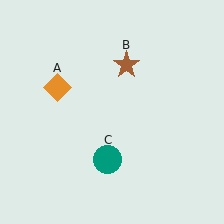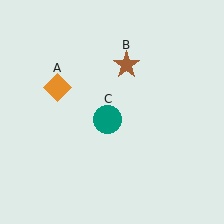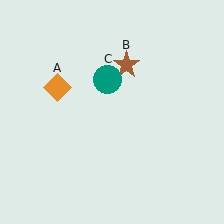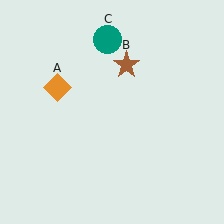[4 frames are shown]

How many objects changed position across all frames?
1 object changed position: teal circle (object C).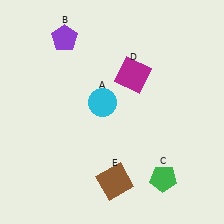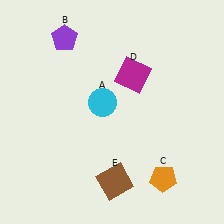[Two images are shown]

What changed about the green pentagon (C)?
In Image 1, C is green. In Image 2, it changed to orange.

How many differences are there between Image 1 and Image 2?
There is 1 difference between the two images.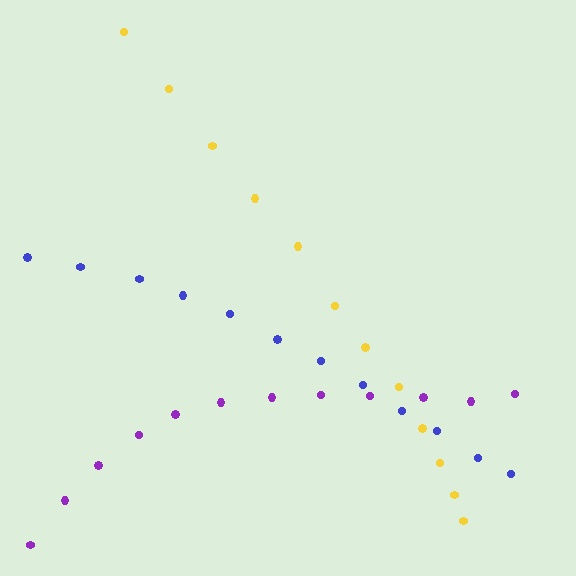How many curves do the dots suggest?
There are 3 distinct paths.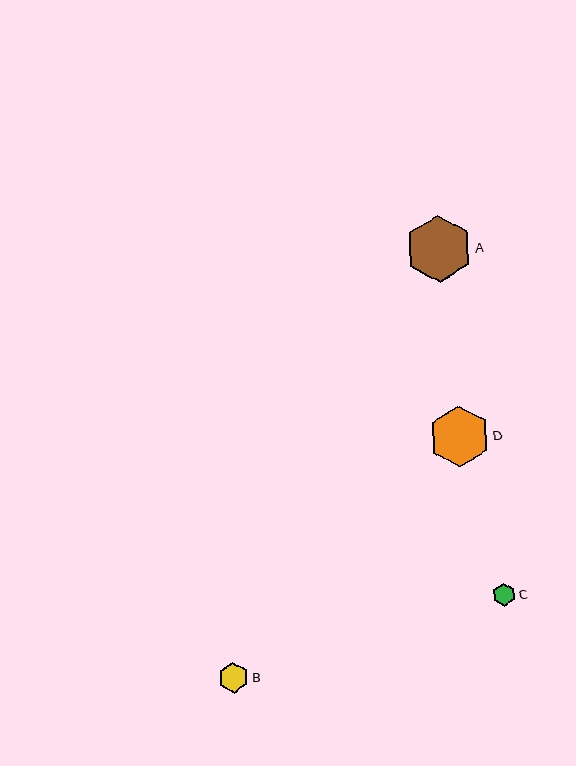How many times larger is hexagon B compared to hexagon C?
Hexagon B is approximately 1.4 times the size of hexagon C.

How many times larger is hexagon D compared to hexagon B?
Hexagon D is approximately 2.0 times the size of hexagon B.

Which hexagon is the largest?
Hexagon A is the largest with a size of approximately 67 pixels.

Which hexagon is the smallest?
Hexagon C is the smallest with a size of approximately 22 pixels.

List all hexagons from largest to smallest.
From largest to smallest: A, D, B, C.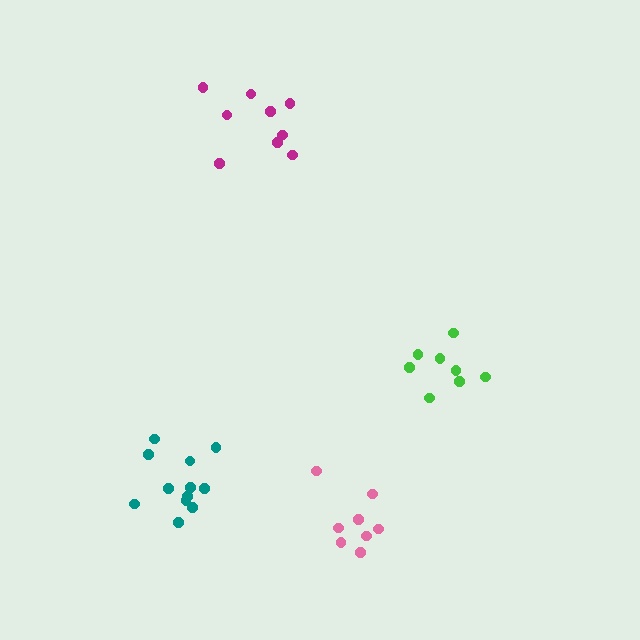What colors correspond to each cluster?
The clusters are colored: magenta, pink, teal, green.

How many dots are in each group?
Group 1: 9 dots, Group 2: 8 dots, Group 3: 12 dots, Group 4: 8 dots (37 total).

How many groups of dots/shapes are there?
There are 4 groups.